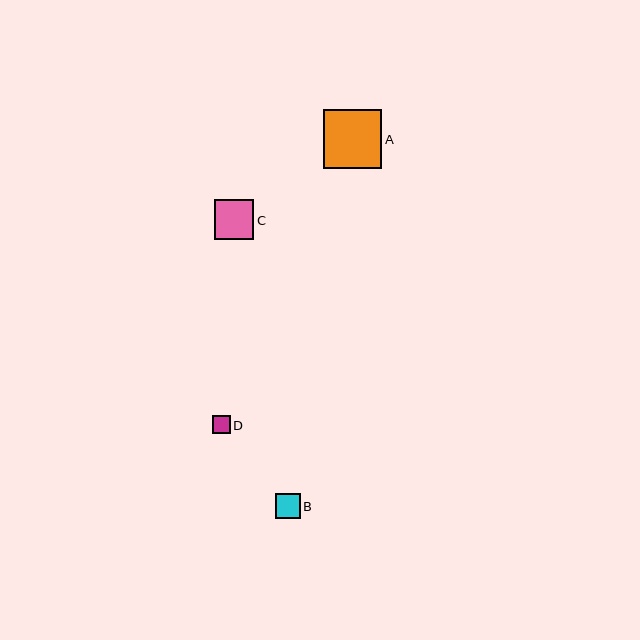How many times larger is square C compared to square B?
Square C is approximately 1.6 times the size of square B.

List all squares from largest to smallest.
From largest to smallest: A, C, B, D.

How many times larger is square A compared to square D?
Square A is approximately 3.3 times the size of square D.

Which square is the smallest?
Square D is the smallest with a size of approximately 17 pixels.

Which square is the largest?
Square A is the largest with a size of approximately 58 pixels.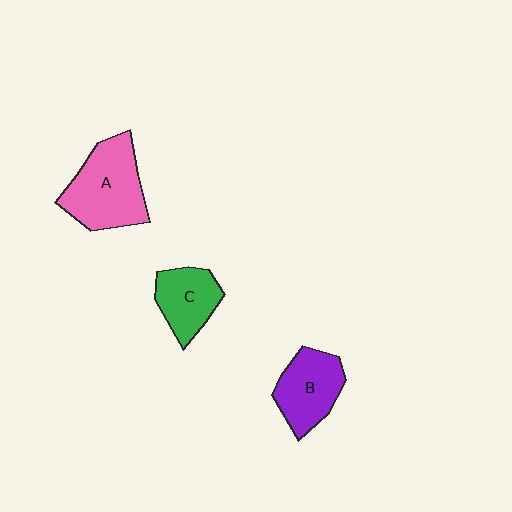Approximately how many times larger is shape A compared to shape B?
Approximately 1.4 times.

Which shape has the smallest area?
Shape C (green).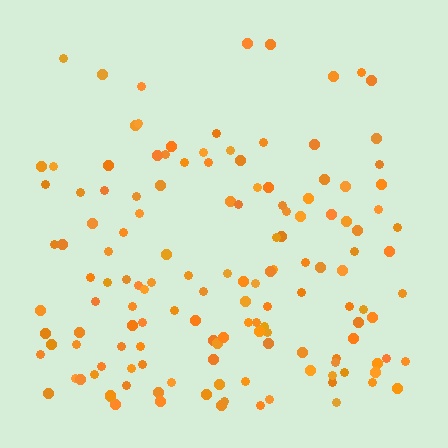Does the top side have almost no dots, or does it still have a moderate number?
Still a moderate number, just noticeably fewer than the bottom.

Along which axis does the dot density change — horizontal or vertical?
Vertical.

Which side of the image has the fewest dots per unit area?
The top.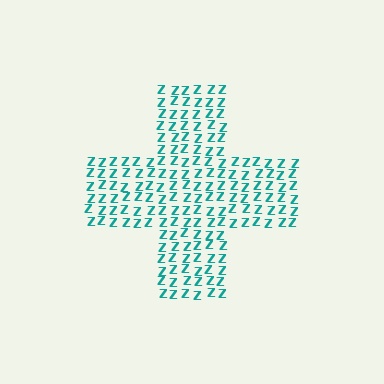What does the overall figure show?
The overall figure shows a cross.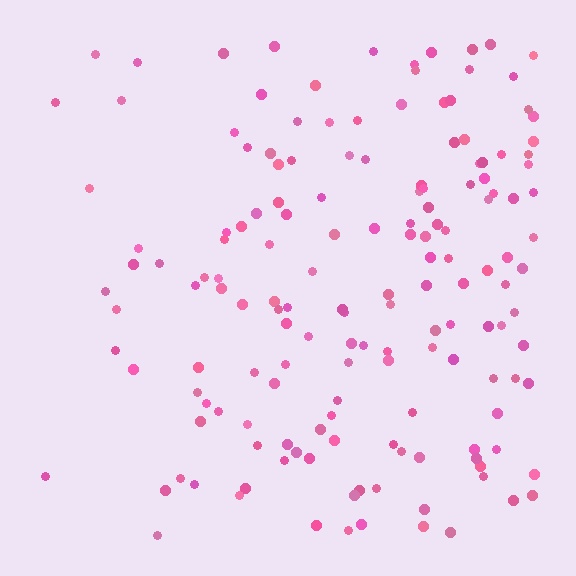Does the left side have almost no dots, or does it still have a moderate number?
Still a moderate number, just noticeably fewer than the right.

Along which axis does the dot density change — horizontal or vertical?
Horizontal.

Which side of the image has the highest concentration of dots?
The right.